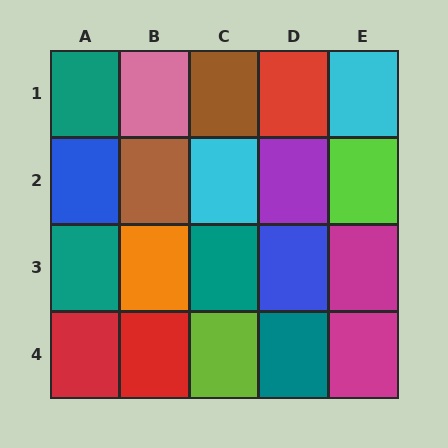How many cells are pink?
1 cell is pink.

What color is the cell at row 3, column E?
Magenta.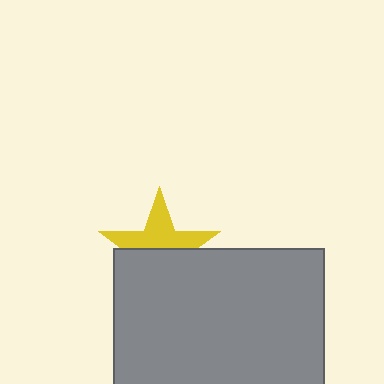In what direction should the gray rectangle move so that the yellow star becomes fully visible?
The gray rectangle should move down. That is the shortest direction to clear the overlap and leave the yellow star fully visible.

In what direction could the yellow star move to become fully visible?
The yellow star could move up. That would shift it out from behind the gray rectangle entirely.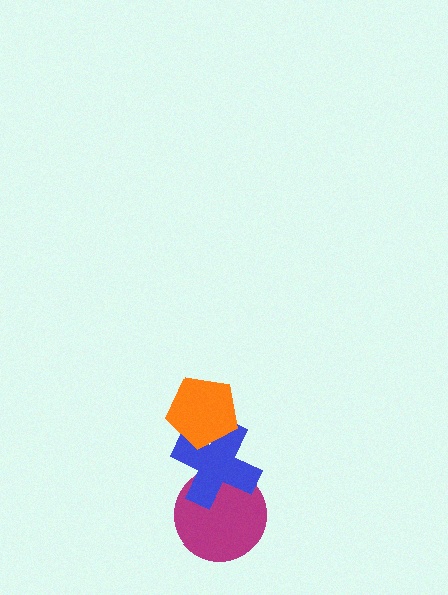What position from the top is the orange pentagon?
The orange pentagon is 1st from the top.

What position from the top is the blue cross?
The blue cross is 2nd from the top.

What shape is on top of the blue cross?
The orange pentagon is on top of the blue cross.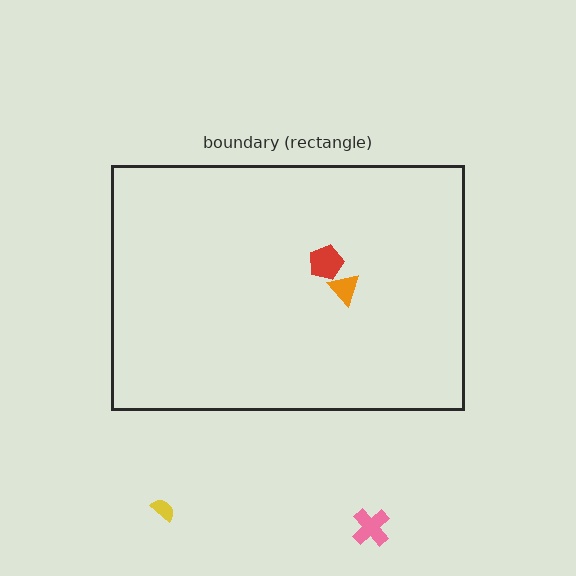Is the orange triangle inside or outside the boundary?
Inside.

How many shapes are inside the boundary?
2 inside, 2 outside.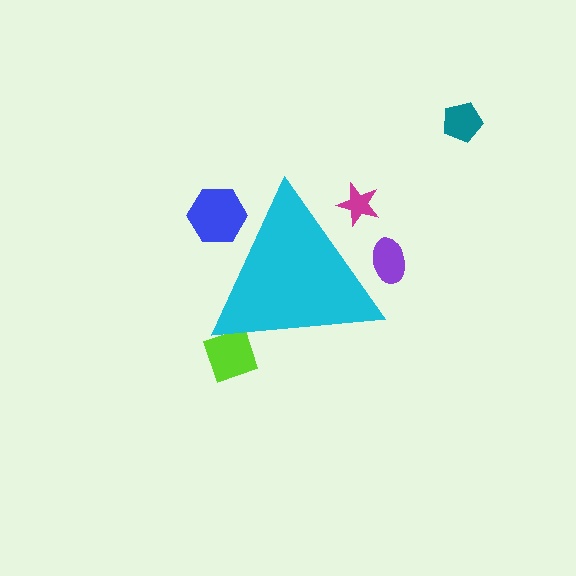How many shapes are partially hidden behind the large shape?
4 shapes are partially hidden.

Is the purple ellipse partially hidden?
Yes, the purple ellipse is partially hidden behind the cyan triangle.